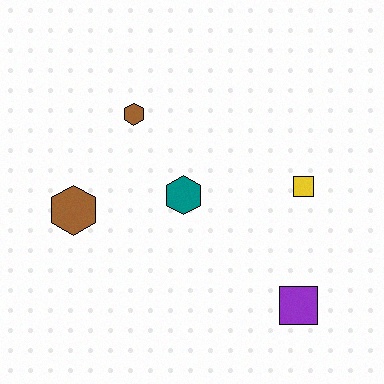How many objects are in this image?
There are 5 objects.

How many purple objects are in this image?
There is 1 purple object.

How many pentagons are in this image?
There are no pentagons.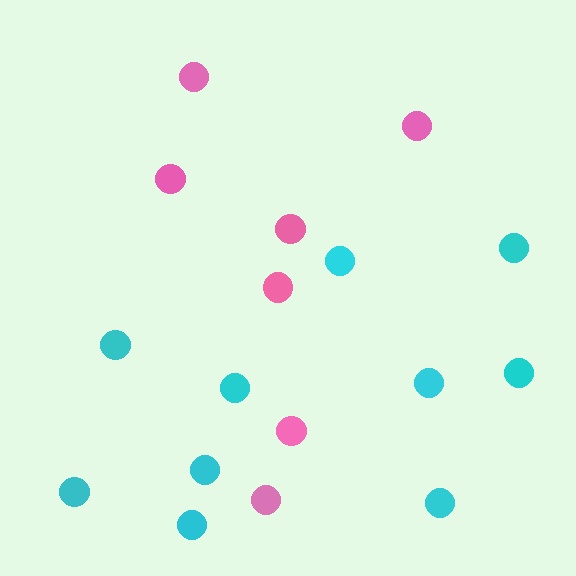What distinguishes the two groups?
There are 2 groups: one group of pink circles (7) and one group of cyan circles (10).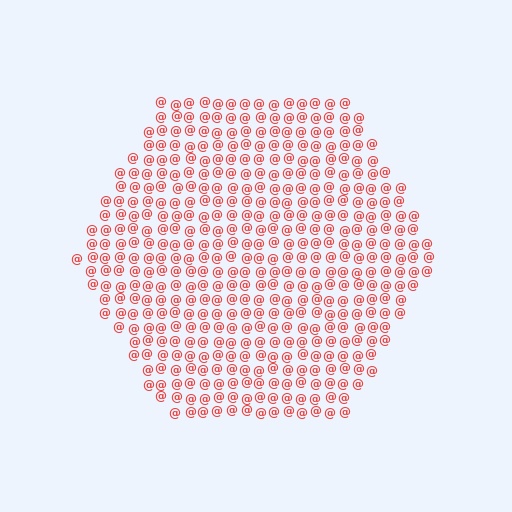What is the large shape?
The large shape is a hexagon.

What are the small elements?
The small elements are at signs.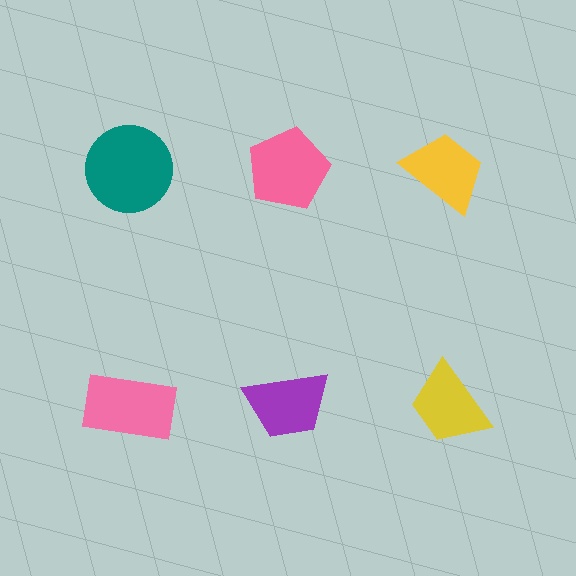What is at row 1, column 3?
A yellow trapezoid.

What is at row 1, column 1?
A teal circle.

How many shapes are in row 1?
3 shapes.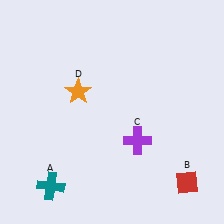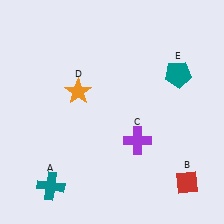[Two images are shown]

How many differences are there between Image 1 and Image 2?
There is 1 difference between the two images.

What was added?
A teal pentagon (E) was added in Image 2.